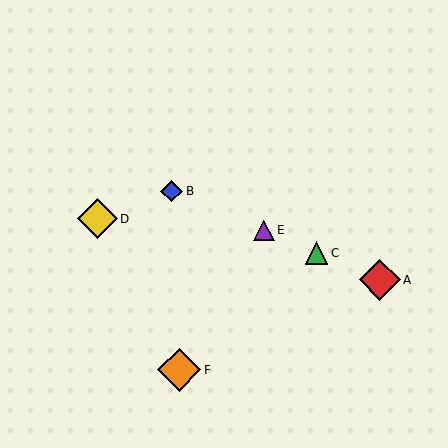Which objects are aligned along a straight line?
Objects A, B, C, E are aligned along a straight line.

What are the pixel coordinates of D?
Object D is at (97, 219).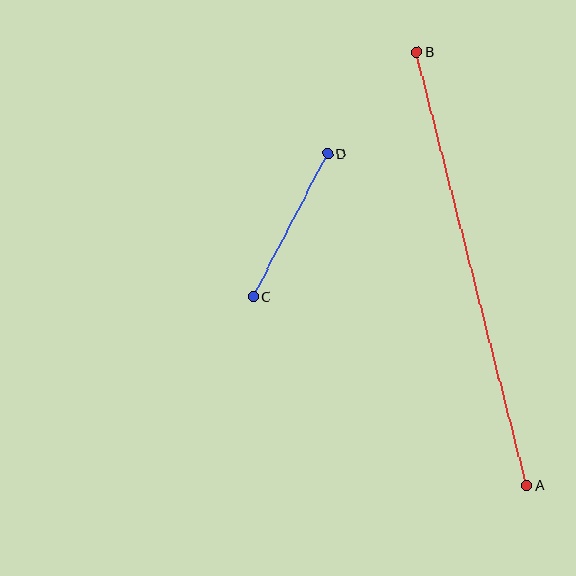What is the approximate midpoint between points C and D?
The midpoint is at approximately (291, 225) pixels.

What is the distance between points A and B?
The distance is approximately 447 pixels.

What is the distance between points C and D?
The distance is approximately 161 pixels.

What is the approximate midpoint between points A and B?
The midpoint is at approximately (472, 269) pixels.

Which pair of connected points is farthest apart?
Points A and B are farthest apart.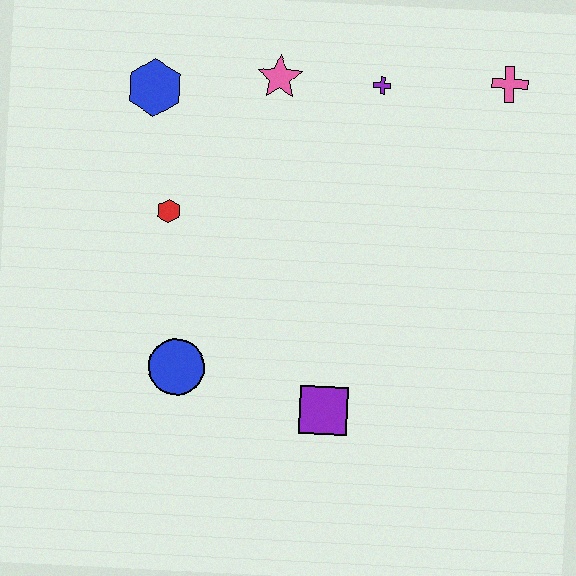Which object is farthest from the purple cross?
The blue circle is farthest from the purple cross.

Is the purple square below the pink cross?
Yes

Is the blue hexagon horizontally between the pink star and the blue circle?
No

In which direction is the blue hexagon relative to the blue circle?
The blue hexagon is above the blue circle.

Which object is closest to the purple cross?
The pink star is closest to the purple cross.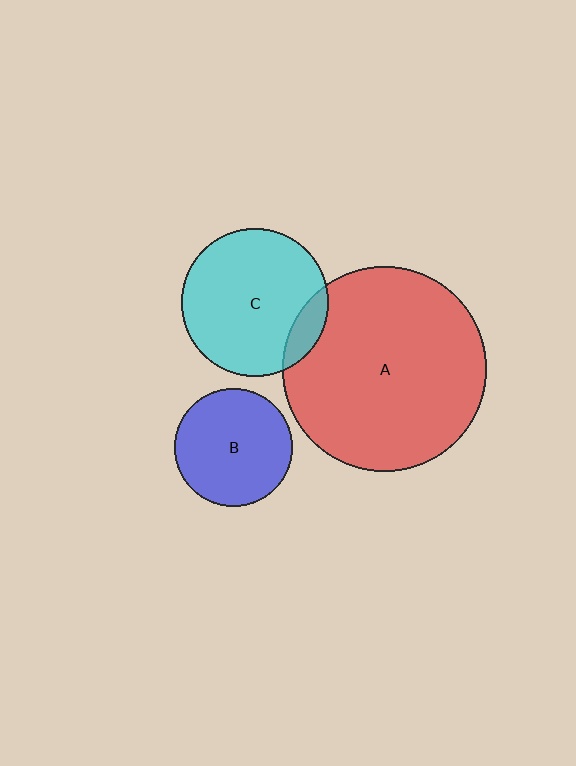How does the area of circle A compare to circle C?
Approximately 1.9 times.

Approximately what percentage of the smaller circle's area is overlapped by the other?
Approximately 10%.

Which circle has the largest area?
Circle A (red).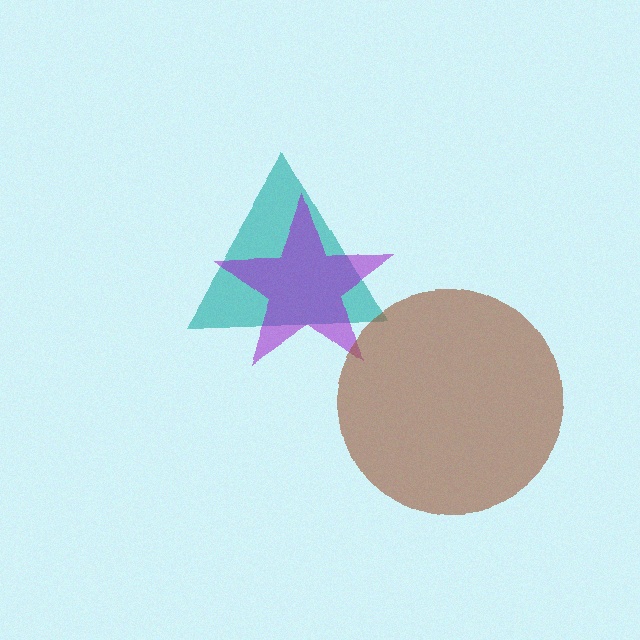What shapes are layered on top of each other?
The layered shapes are: a teal triangle, a purple star, a brown circle.